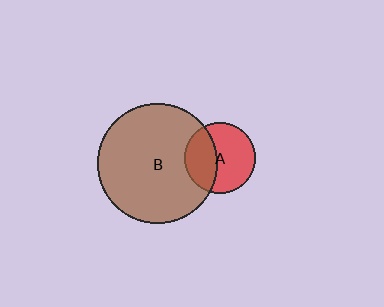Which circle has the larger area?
Circle B (brown).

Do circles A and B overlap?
Yes.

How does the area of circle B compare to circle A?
Approximately 2.8 times.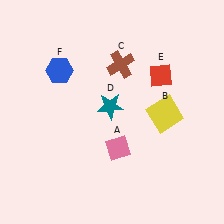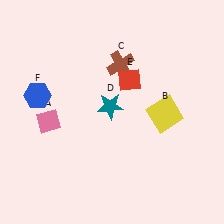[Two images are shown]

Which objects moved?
The objects that moved are: the pink diamond (A), the red diamond (E), the blue hexagon (F).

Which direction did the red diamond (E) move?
The red diamond (E) moved left.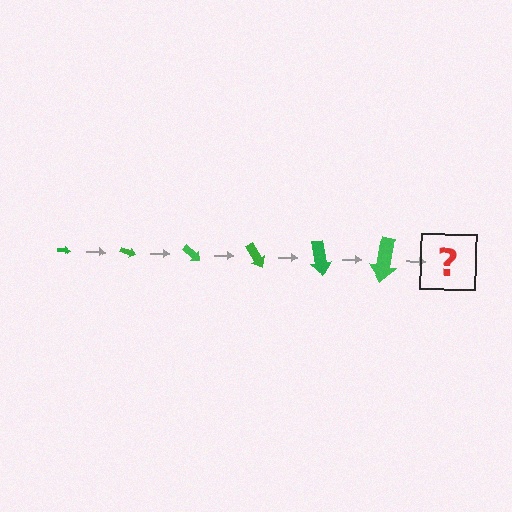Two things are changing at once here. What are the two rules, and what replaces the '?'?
The two rules are that the arrow grows larger each step and it rotates 20 degrees each step. The '?' should be an arrow, larger than the previous one and rotated 120 degrees from the start.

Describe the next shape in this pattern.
It should be an arrow, larger than the previous one and rotated 120 degrees from the start.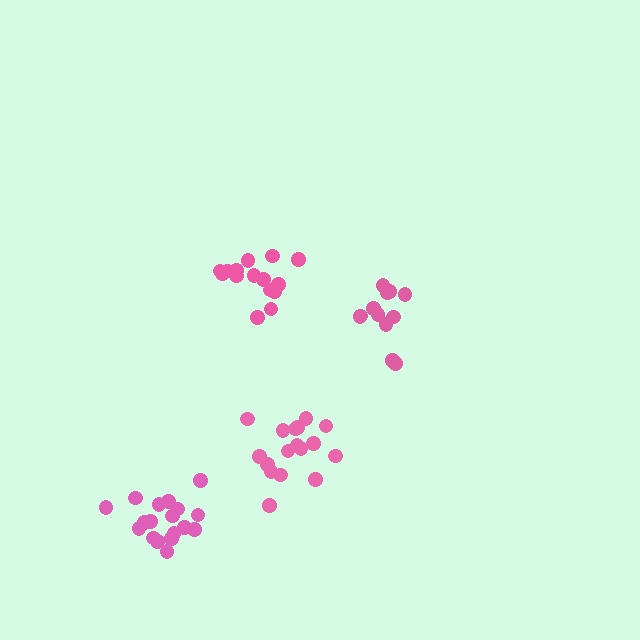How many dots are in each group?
Group 1: 12 dots, Group 2: 18 dots, Group 3: 17 dots, Group 4: 15 dots (62 total).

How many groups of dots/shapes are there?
There are 4 groups.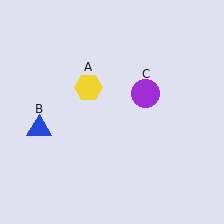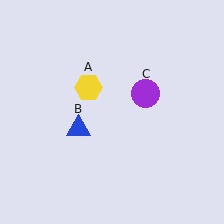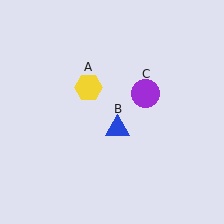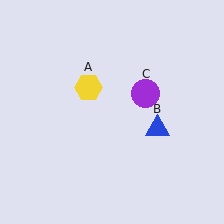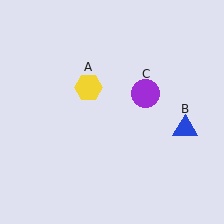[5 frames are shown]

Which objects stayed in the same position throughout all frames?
Yellow hexagon (object A) and purple circle (object C) remained stationary.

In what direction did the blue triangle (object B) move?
The blue triangle (object B) moved right.